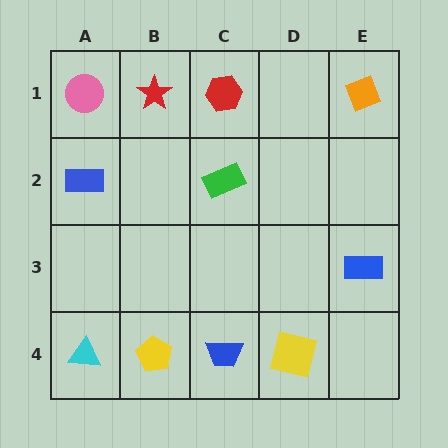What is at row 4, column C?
A blue trapezoid.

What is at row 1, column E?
An orange diamond.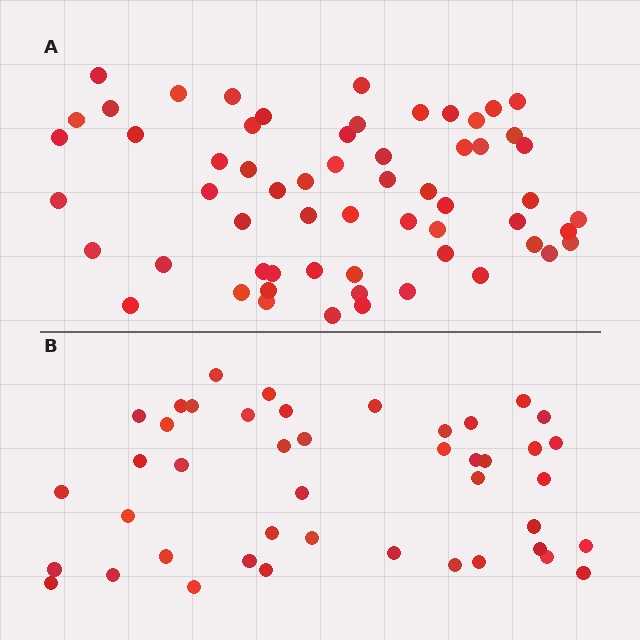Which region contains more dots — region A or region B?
Region A (the top region) has more dots.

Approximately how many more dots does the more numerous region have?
Region A has approximately 15 more dots than region B.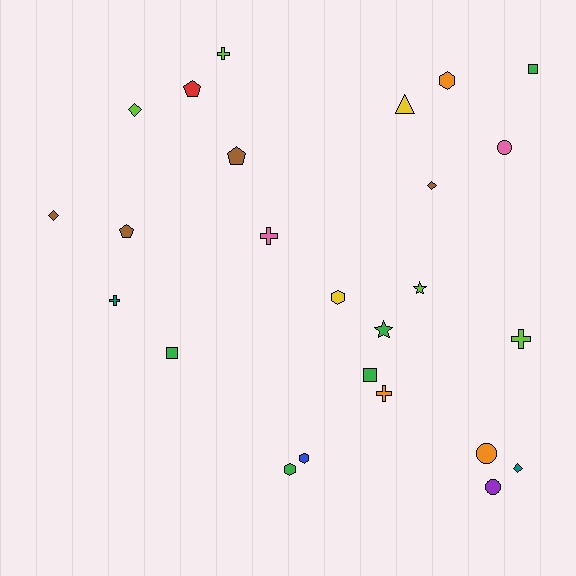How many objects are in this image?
There are 25 objects.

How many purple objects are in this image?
There is 1 purple object.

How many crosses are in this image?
There are 5 crosses.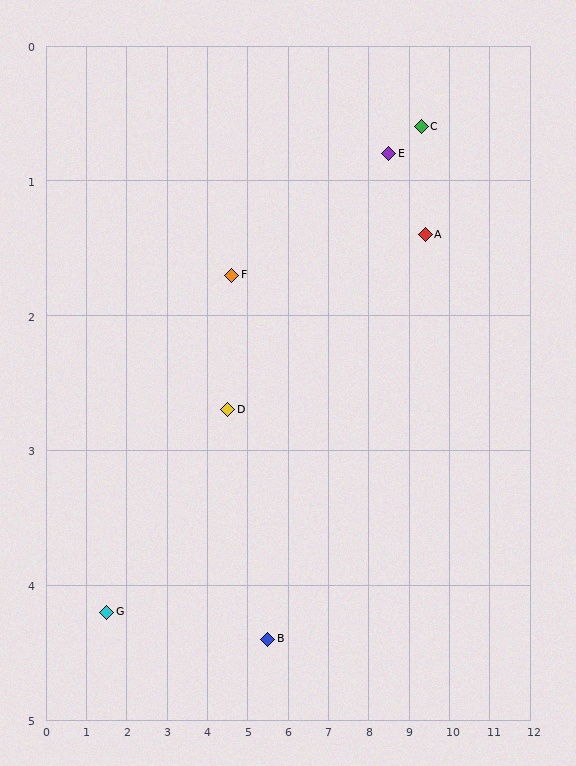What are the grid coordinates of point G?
Point G is at approximately (1.5, 4.2).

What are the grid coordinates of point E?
Point E is at approximately (8.5, 0.8).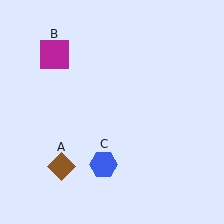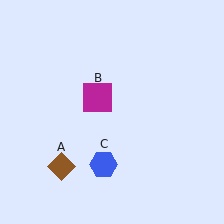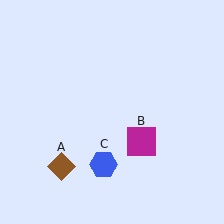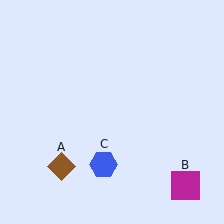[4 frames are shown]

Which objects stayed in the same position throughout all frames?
Brown diamond (object A) and blue hexagon (object C) remained stationary.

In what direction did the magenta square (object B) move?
The magenta square (object B) moved down and to the right.